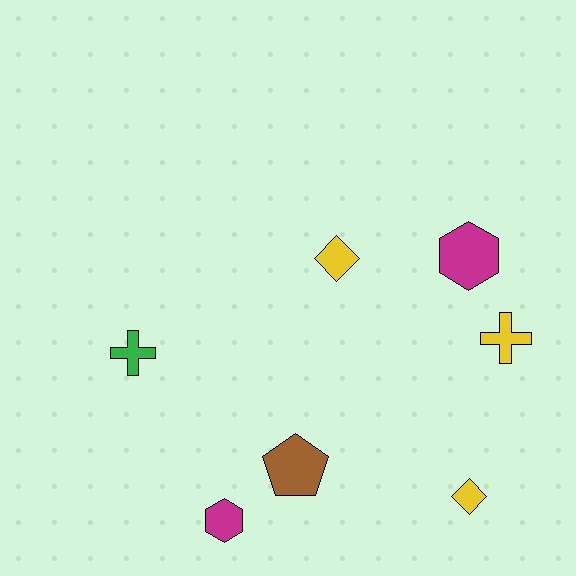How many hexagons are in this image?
There are 2 hexagons.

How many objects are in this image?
There are 7 objects.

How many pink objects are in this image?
There are no pink objects.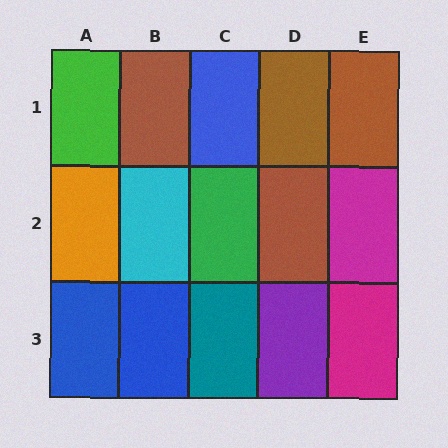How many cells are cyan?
1 cell is cyan.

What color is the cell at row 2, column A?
Orange.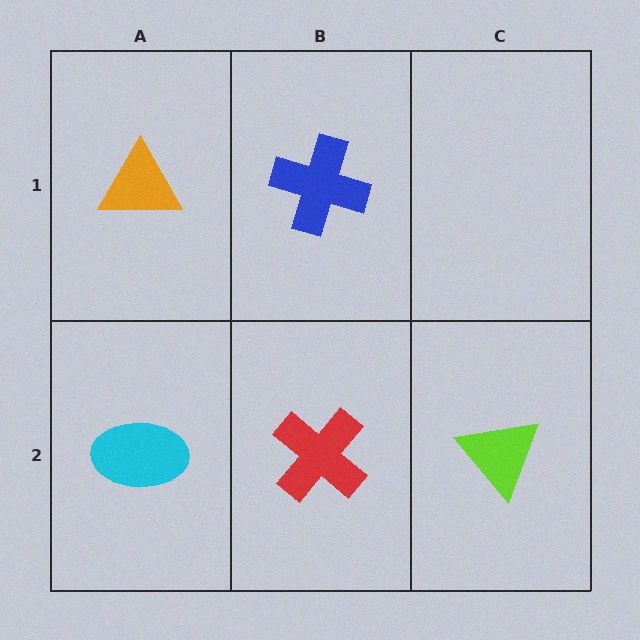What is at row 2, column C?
A lime triangle.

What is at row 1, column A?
An orange triangle.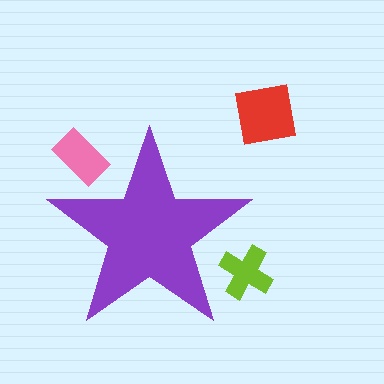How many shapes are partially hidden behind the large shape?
2 shapes are partially hidden.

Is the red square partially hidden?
No, the red square is fully visible.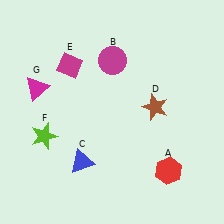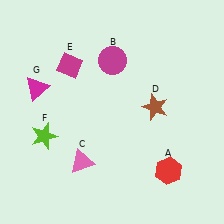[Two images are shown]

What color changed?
The triangle (C) changed from blue in Image 1 to pink in Image 2.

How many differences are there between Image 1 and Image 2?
There is 1 difference between the two images.